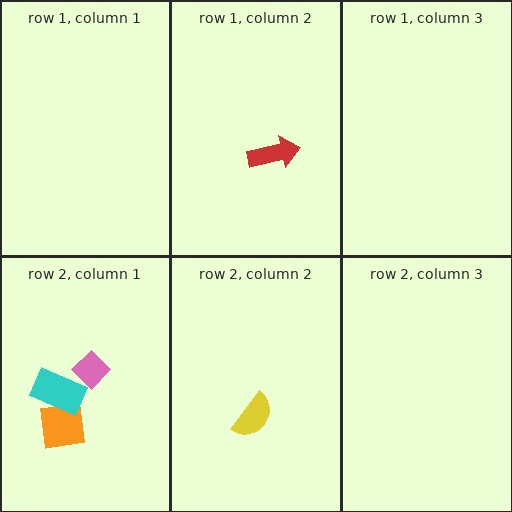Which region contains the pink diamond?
The row 2, column 1 region.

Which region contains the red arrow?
The row 1, column 2 region.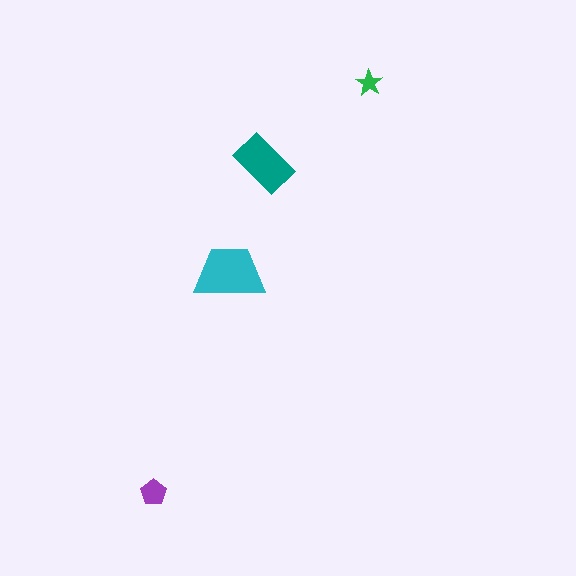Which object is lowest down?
The purple pentagon is bottommost.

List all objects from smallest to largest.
The green star, the purple pentagon, the teal rectangle, the cyan trapezoid.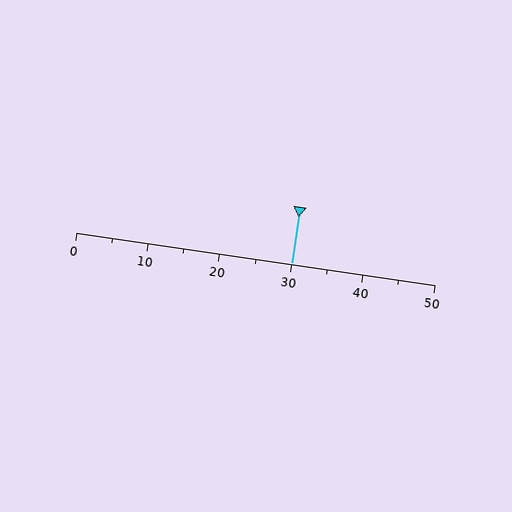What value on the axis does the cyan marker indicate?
The marker indicates approximately 30.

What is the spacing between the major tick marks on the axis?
The major ticks are spaced 10 apart.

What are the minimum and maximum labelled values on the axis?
The axis runs from 0 to 50.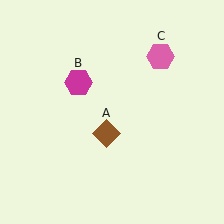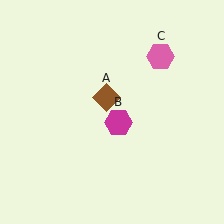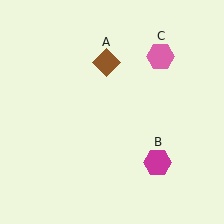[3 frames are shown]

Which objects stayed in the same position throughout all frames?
Pink hexagon (object C) remained stationary.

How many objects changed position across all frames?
2 objects changed position: brown diamond (object A), magenta hexagon (object B).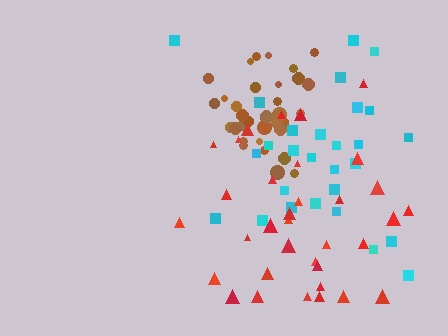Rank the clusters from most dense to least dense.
brown, red, cyan.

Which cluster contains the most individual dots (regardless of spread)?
Brown (35).